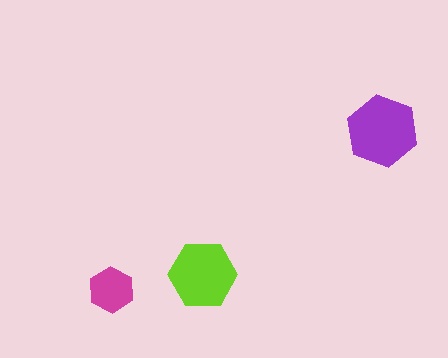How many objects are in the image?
There are 3 objects in the image.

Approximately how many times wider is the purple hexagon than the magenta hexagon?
About 1.5 times wider.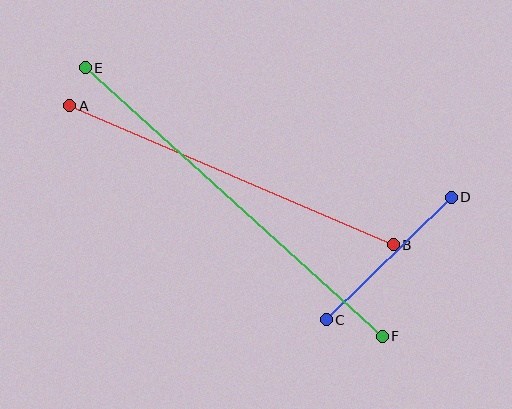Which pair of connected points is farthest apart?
Points E and F are farthest apart.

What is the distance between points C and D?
The distance is approximately 175 pixels.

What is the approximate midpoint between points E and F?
The midpoint is at approximately (234, 202) pixels.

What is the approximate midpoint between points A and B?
The midpoint is at approximately (232, 175) pixels.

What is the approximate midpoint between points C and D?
The midpoint is at approximately (389, 258) pixels.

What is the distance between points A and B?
The distance is approximately 352 pixels.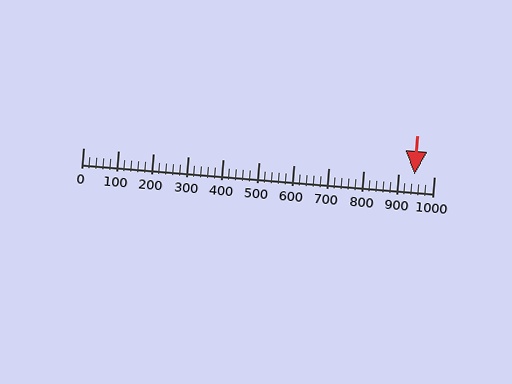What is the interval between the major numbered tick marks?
The major tick marks are spaced 100 units apart.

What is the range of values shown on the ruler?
The ruler shows values from 0 to 1000.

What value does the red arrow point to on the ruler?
The red arrow points to approximately 944.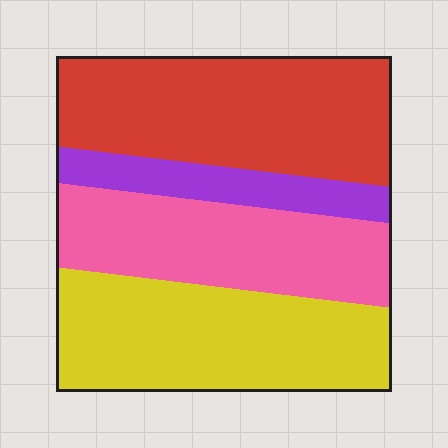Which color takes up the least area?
Purple, at roughly 10%.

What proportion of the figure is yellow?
Yellow covers about 30% of the figure.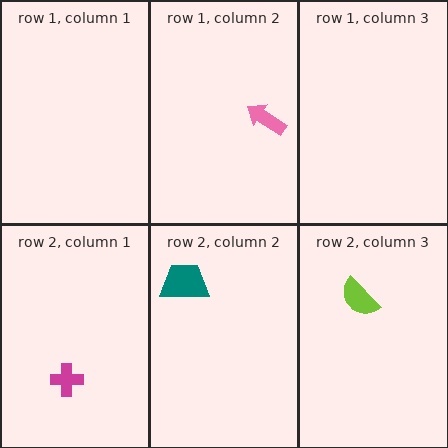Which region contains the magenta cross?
The row 2, column 1 region.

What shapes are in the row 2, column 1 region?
The magenta cross.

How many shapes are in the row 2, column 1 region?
1.